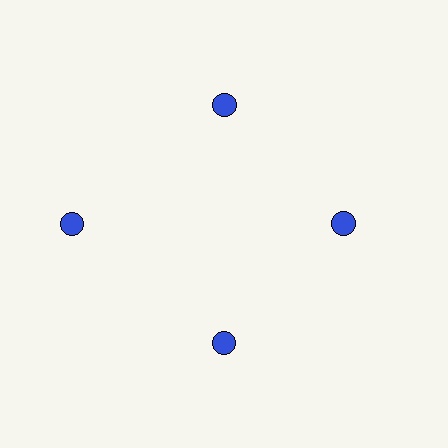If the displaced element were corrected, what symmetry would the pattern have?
It would have 4-fold rotational symmetry — the pattern would map onto itself every 90 degrees.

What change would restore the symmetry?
The symmetry would be restored by moving it inward, back onto the ring so that all 4 circles sit at equal angles and equal distance from the center.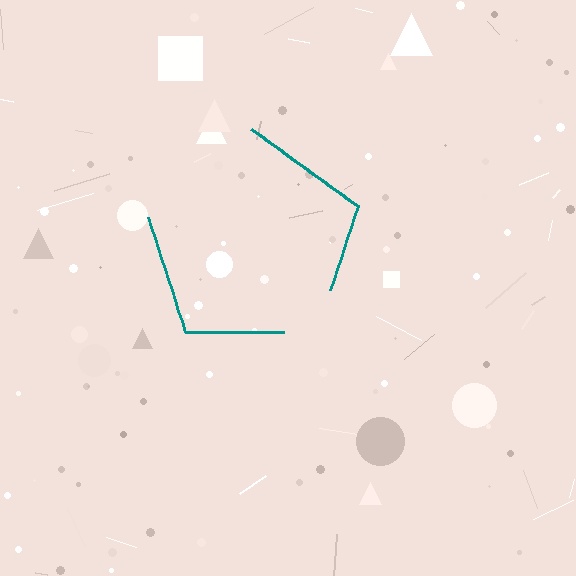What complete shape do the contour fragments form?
The contour fragments form a pentagon.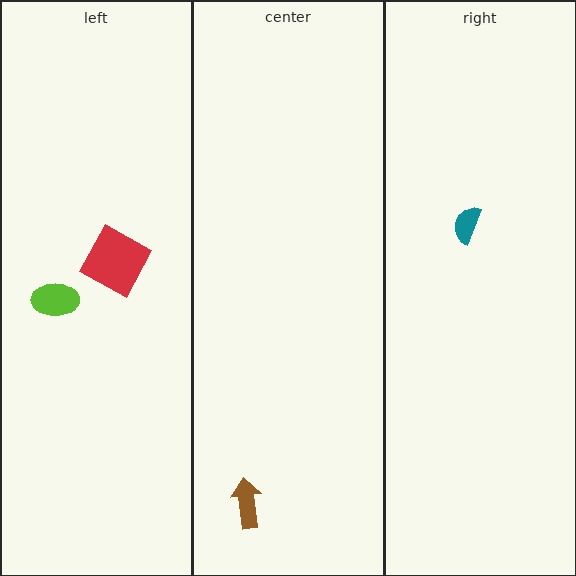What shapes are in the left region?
The red square, the lime ellipse.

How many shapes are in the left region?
2.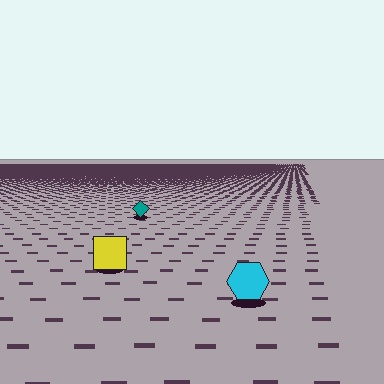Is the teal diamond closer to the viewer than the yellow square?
No. The yellow square is closer — you can tell from the texture gradient: the ground texture is coarser near it.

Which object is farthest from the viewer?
The teal diamond is farthest from the viewer. It appears smaller and the ground texture around it is denser.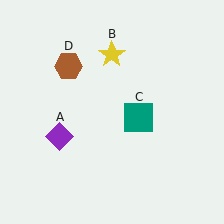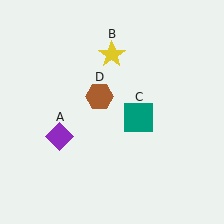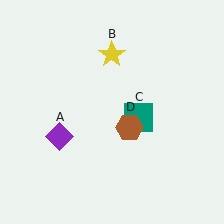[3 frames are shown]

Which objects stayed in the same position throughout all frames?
Purple diamond (object A) and yellow star (object B) and teal square (object C) remained stationary.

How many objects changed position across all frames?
1 object changed position: brown hexagon (object D).